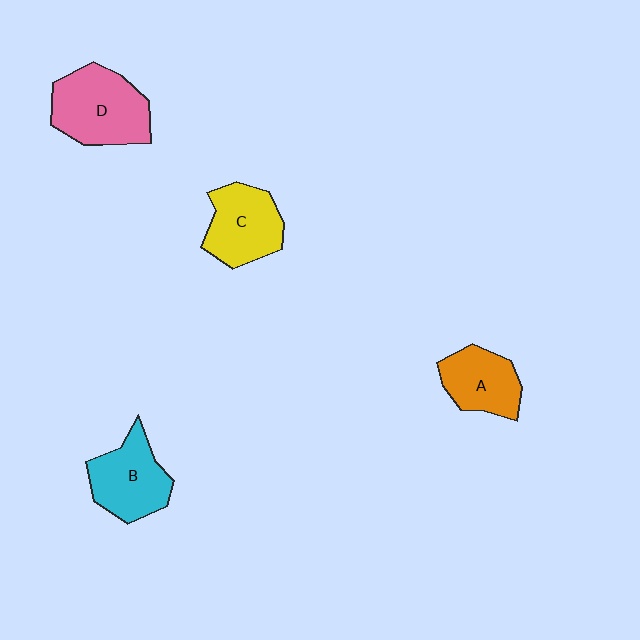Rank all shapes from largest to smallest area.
From largest to smallest: D (pink), B (cyan), C (yellow), A (orange).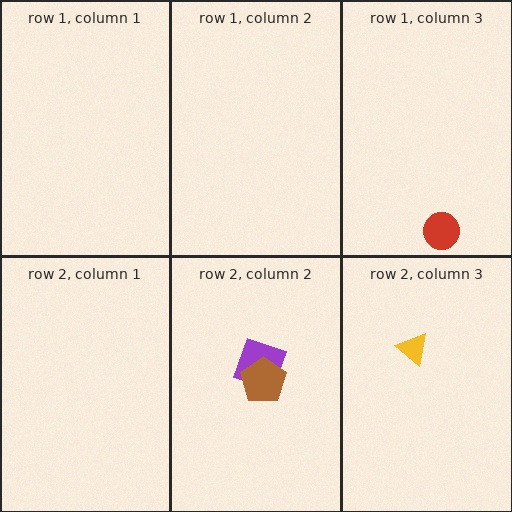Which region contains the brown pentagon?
The row 2, column 2 region.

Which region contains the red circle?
The row 1, column 3 region.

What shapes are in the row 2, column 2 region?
The purple diamond, the brown pentagon.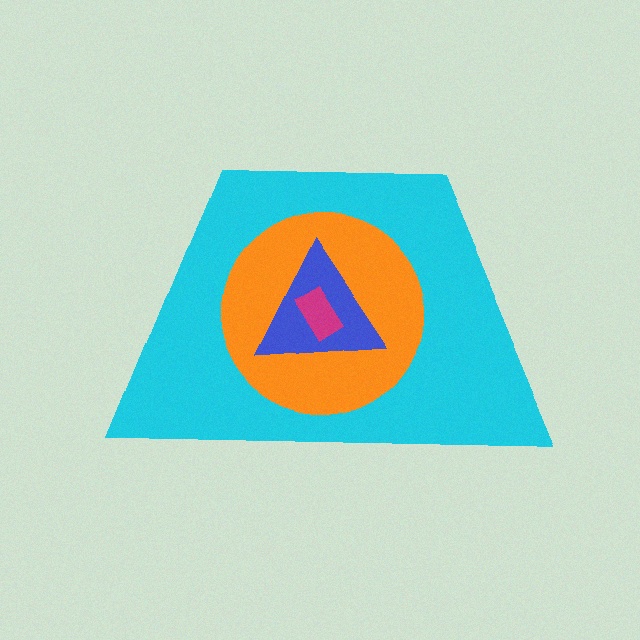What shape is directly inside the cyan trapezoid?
The orange circle.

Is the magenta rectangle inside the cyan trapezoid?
Yes.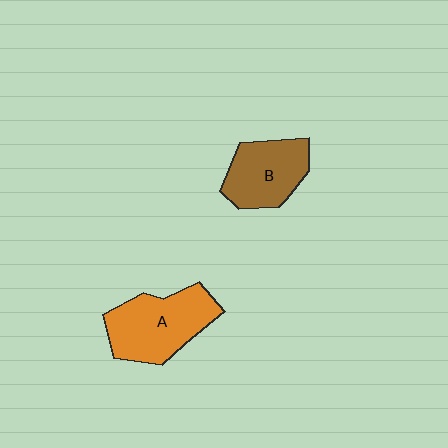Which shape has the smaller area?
Shape B (brown).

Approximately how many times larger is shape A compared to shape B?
Approximately 1.3 times.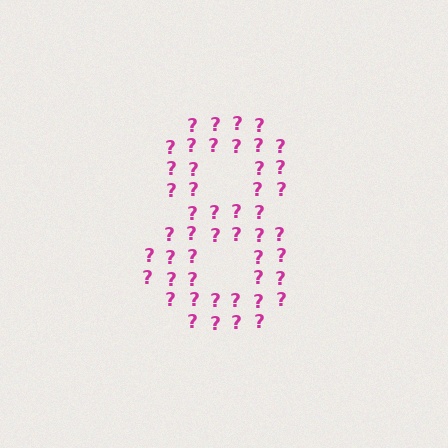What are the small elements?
The small elements are question marks.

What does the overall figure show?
The overall figure shows the digit 8.